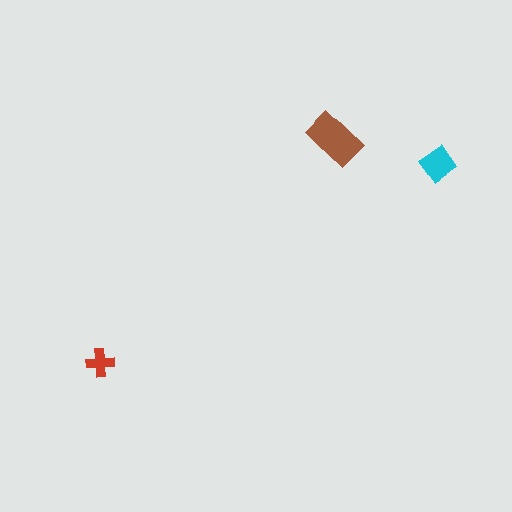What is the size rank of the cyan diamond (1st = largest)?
2nd.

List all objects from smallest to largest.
The red cross, the cyan diamond, the brown rectangle.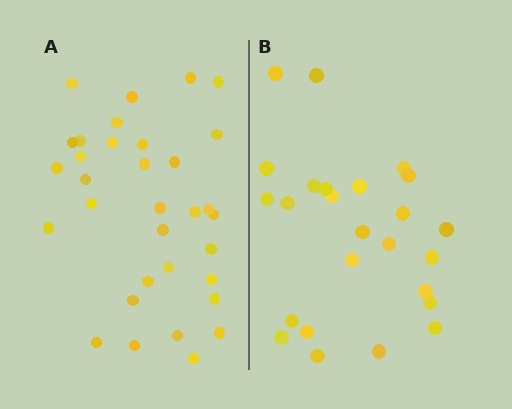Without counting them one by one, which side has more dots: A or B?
Region A (the left region) has more dots.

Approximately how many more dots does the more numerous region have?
Region A has roughly 8 or so more dots than region B.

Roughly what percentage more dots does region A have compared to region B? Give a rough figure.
About 30% more.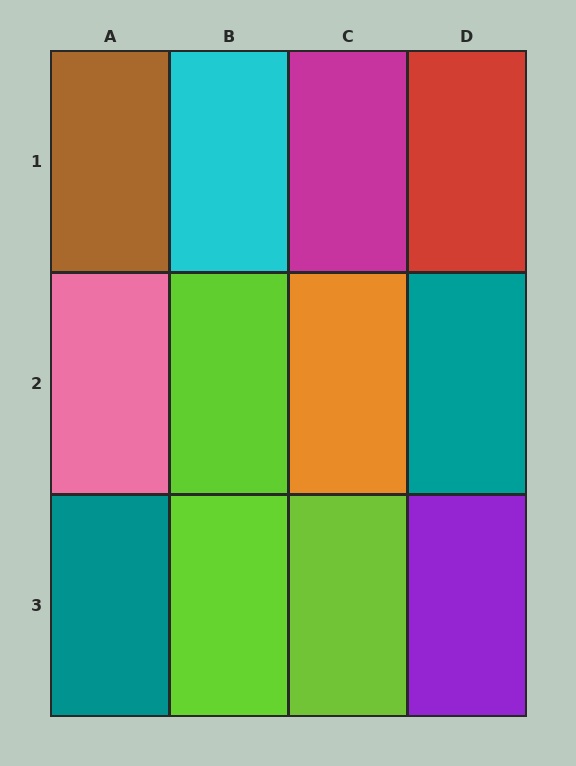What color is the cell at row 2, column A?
Pink.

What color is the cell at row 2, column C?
Orange.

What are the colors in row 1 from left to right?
Brown, cyan, magenta, red.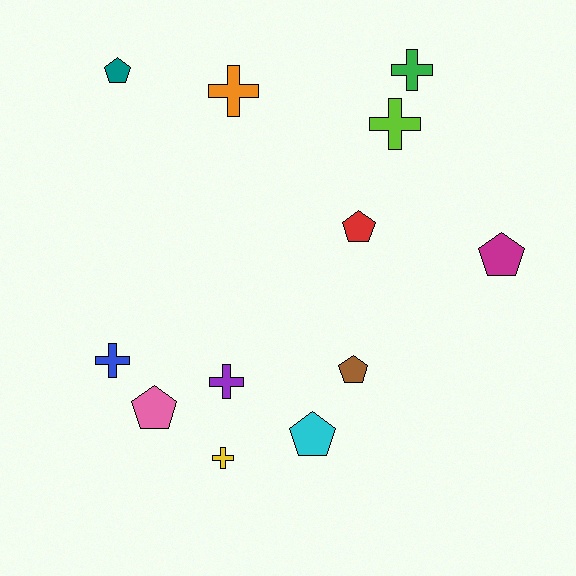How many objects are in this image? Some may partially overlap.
There are 12 objects.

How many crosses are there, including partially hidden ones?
There are 6 crosses.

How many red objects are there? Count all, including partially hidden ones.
There is 1 red object.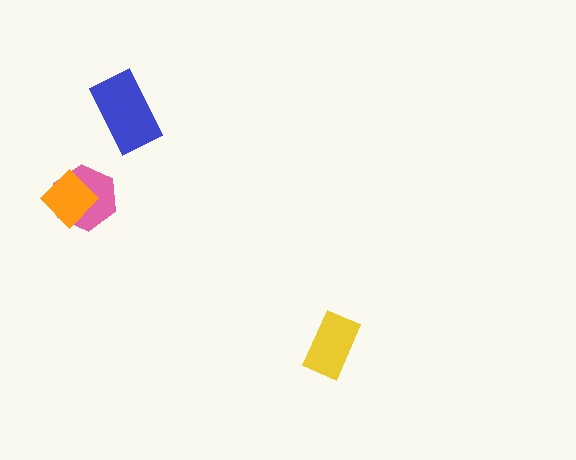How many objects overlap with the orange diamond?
1 object overlaps with the orange diamond.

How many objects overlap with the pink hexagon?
1 object overlaps with the pink hexagon.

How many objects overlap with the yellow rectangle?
0 objects overlap with the yellow rectangle.